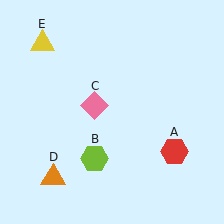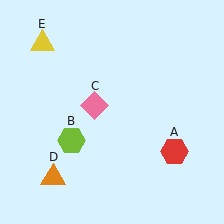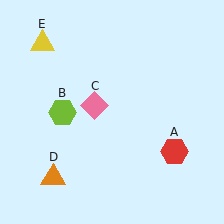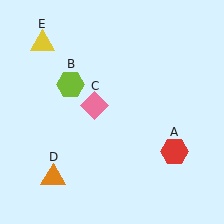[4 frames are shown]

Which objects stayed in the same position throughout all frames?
Red hexagon (object A) and pink diamond (object C) and orange triangle (object D) and yellow triangle (object E) remained stationary.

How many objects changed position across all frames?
1 object changed position: lime hexagon (object B).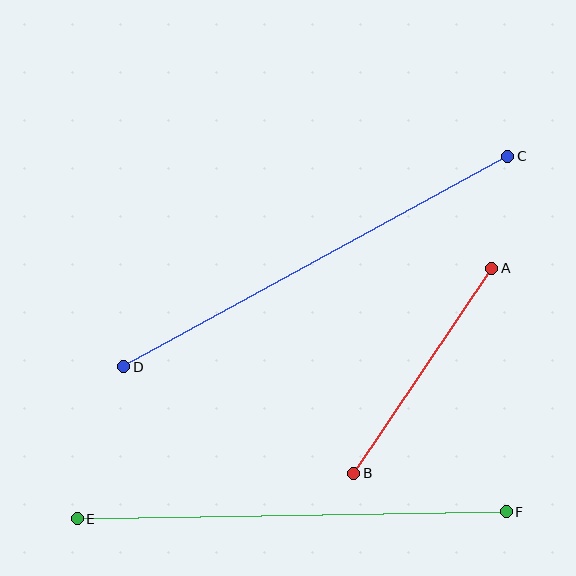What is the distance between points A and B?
The distance is approximately 247 pixels.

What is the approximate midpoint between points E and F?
The midpoint is at approximately (292, 515) pixels.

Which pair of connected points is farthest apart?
Points C and D are farthest apart.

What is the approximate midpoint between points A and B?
The midpoint is at approximately (423, 371) pixels.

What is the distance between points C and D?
The distance is approximately 438 pixels.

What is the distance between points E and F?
The distance is approximately 429 pixels.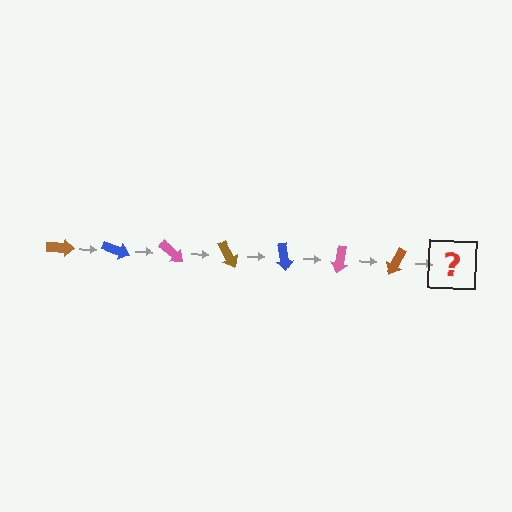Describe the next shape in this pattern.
It should be a blue arrow, rotated 140 degrees from the start.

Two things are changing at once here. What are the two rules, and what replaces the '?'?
The two rules are that it rotates 20 degrees each step and the color cycles through brown, blue, and pink. The '?' should be a blue arrow, rotated 140 degrees from the start.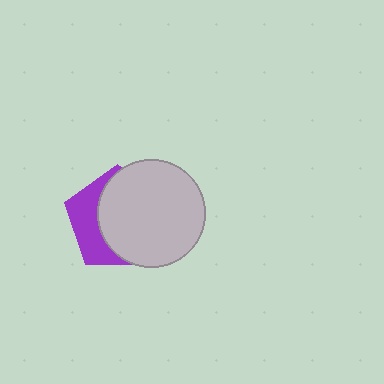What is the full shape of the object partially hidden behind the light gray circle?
The partially hidden object is a purple pentagon.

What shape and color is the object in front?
The object in front is a light gray circle.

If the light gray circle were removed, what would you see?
You would see the complete purple pentagon.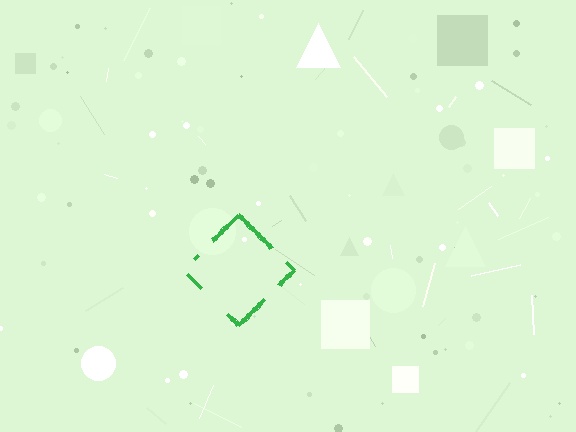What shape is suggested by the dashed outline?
The dashed outline suggests a diamond.